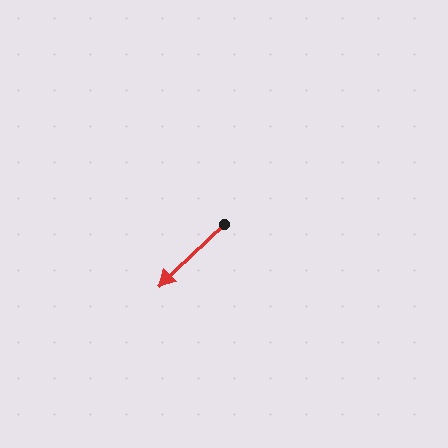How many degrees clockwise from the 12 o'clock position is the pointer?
Approximately 227 degrees.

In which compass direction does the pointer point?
Southwest.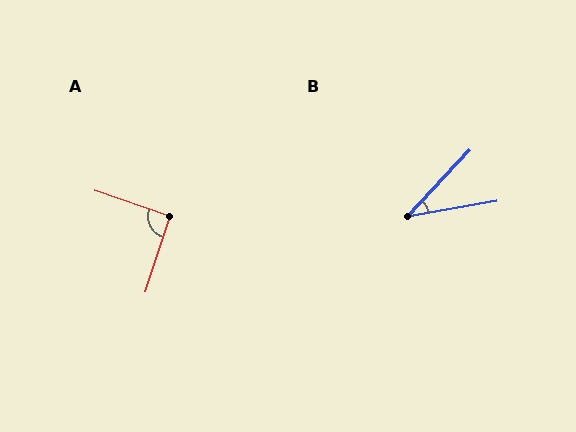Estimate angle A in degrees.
Approximately 90 degrees.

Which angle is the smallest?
B, at approximately 37 degrees.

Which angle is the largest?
A, at approximately 90 degrees.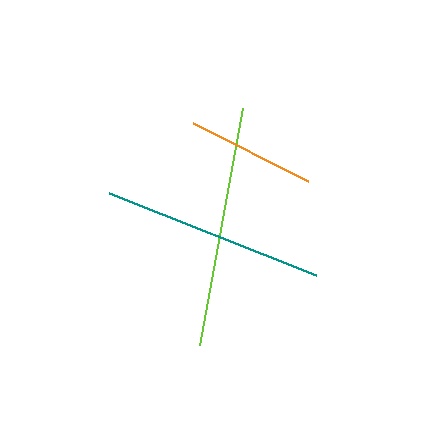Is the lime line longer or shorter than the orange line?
The lime line is longer than the orange line.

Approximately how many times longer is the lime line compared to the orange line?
The lime line is approximately 1.9 times the length of the orange line.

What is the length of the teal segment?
The teal segment is approximately 223 pixels long.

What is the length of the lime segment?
The lime segment is approximately 242 pixels long.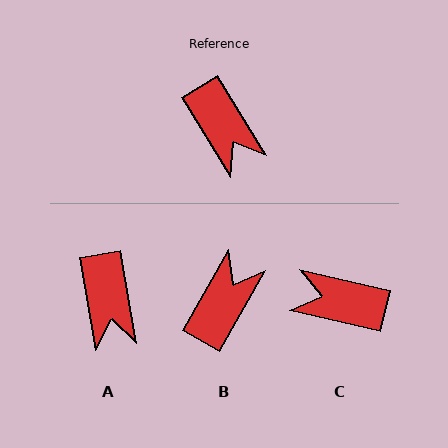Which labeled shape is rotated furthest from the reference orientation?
C, about 134 degrees away.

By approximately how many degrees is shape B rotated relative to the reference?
Approximately 119 degrees counter-clockwise.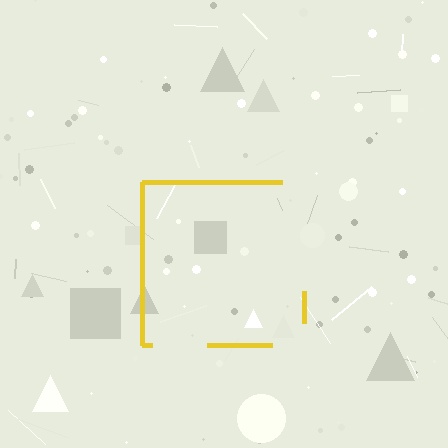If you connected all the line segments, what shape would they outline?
They would outline a square.